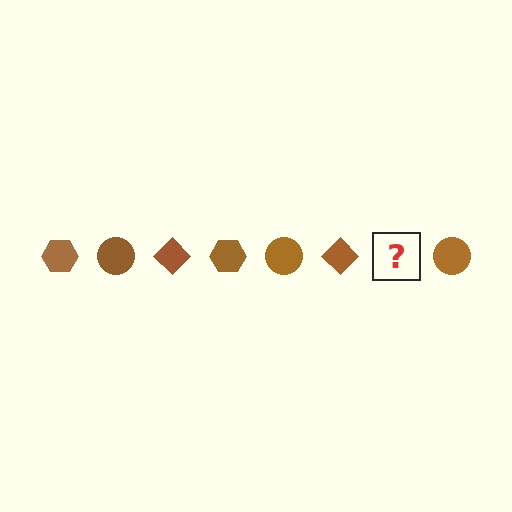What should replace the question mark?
The question mark should be replaced with a brown hexagon.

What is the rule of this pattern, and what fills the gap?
The rule is that the pattern cycles through hexagon, circle, diamond shapes in brown. The gap should be filled with a brown hexagon.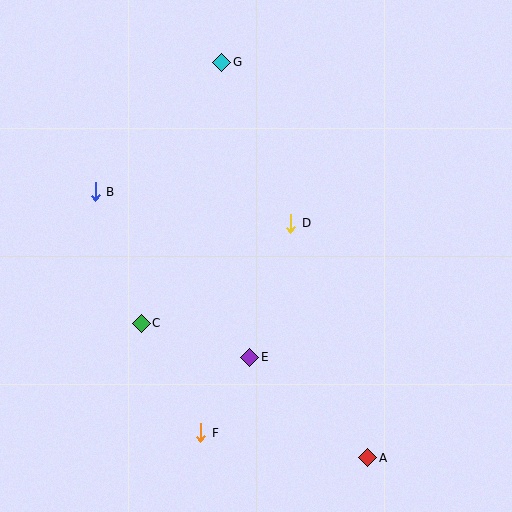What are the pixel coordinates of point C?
Point C is at (141, 323).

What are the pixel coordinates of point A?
Point A is at (368, 458).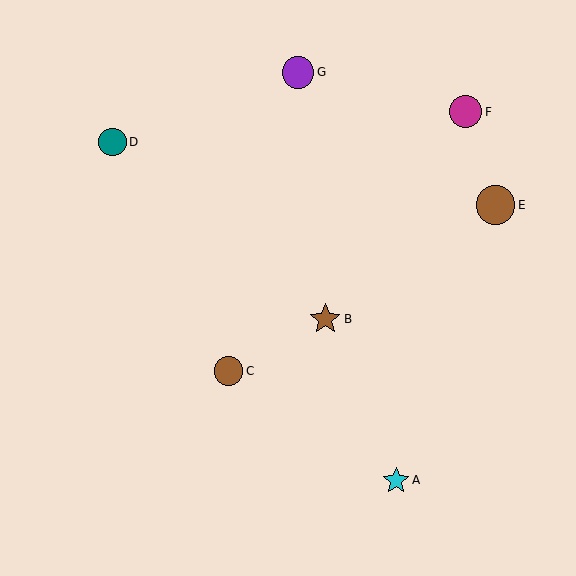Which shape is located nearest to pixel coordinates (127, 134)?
The teal circle (labeled D) at (112, 142) is nearest to that location.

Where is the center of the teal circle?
The center of the teal circle is at (112, 142).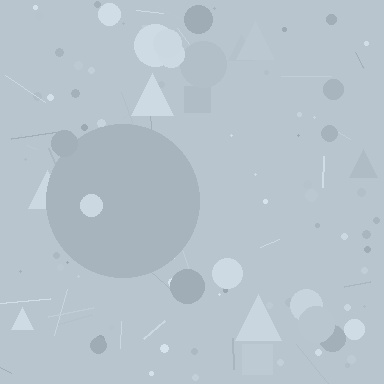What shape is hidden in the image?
A circle is hidden in the image.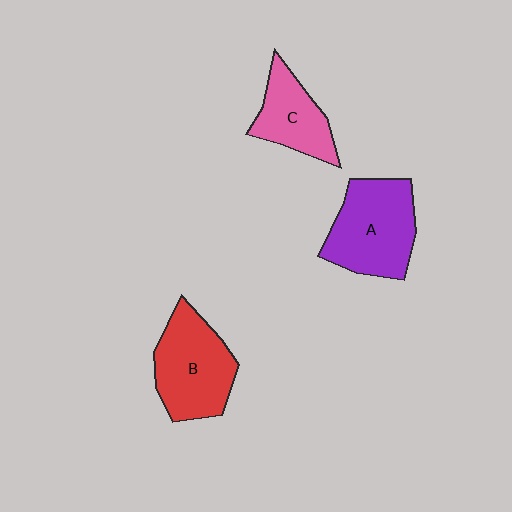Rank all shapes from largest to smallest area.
From largest to smallest: A (purple), B (red), C (pink).